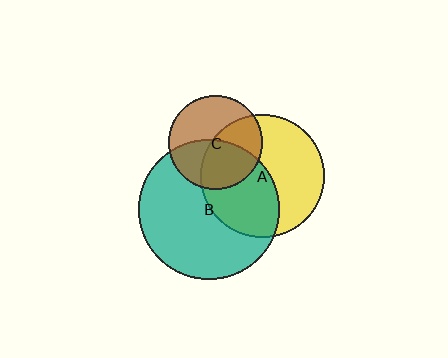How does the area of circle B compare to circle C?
Approximately 2.3 times.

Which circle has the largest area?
Circle B (teal).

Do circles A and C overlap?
Yes.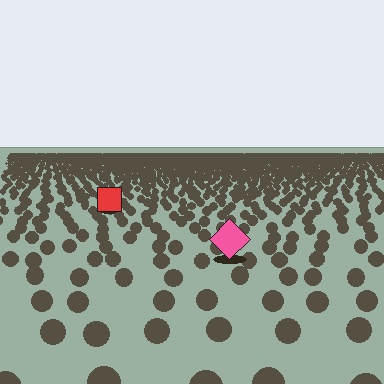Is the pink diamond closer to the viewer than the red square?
Yes. The pink diamond is closer — you can tell from the texture gradient: the ground texture is coarser near it.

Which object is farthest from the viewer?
The red square is farthest from the viewer. It appears smaller and the ground texture around it is denser.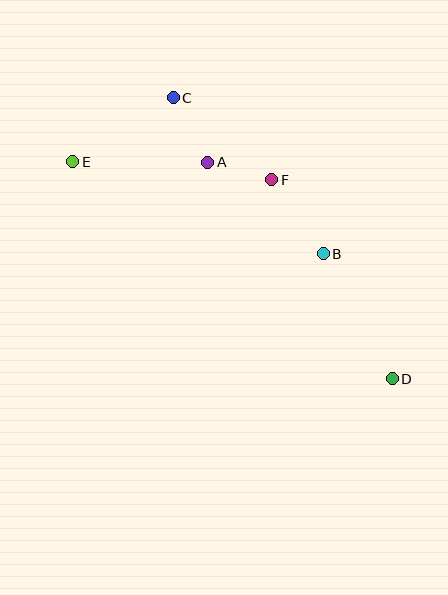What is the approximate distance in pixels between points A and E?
The distance between A and E is approximately 135 pixels.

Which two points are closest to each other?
Points A and F are closest to each other.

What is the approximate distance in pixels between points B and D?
The distance between B and D is approximately 143 pixels.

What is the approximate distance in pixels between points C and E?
The distance between C and E is approximately 119 pixels.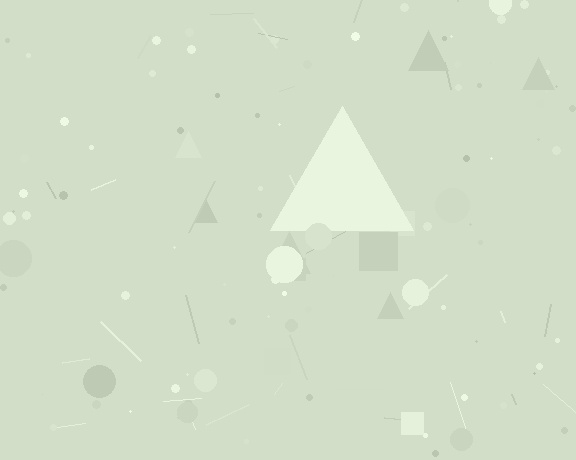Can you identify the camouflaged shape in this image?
The camouflaged shape is a triangle.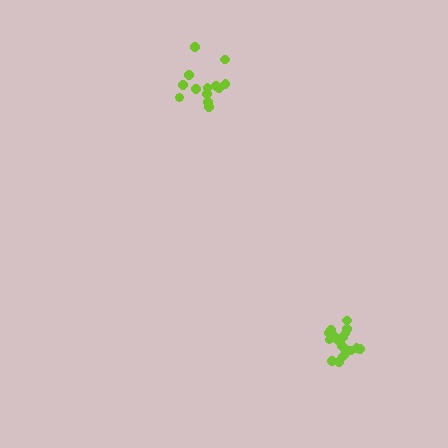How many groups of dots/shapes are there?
There are 2 groups.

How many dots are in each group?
Group 1: 19 dots, Group 2: 13 dots (32 total).